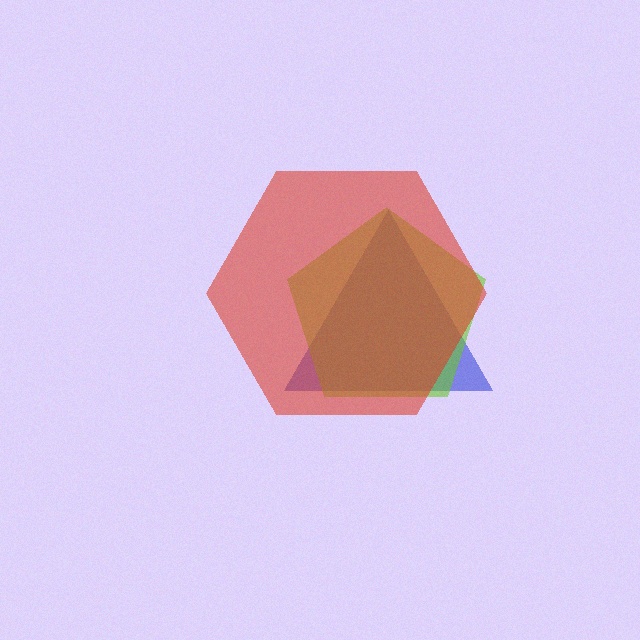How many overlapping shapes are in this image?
There are 3 overlapping shapes in the image.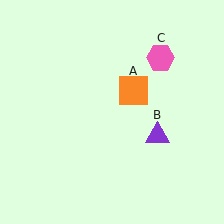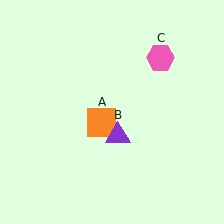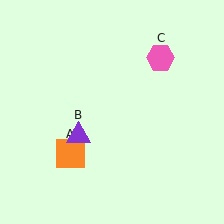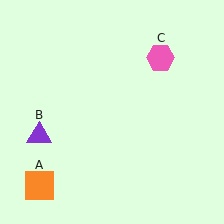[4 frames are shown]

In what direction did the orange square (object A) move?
The orange square (object A) moved down and to the left.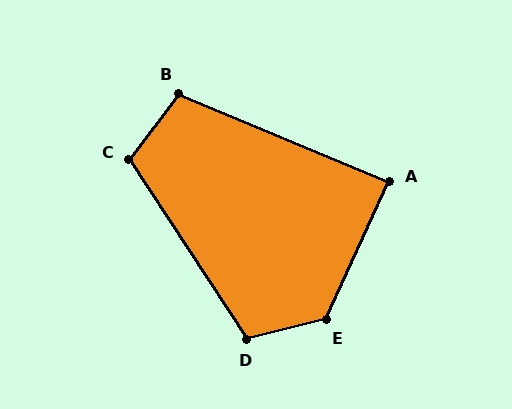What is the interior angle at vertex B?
Approximately 105 degrees (obtuse).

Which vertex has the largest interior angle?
E, at approximately 128 degrees.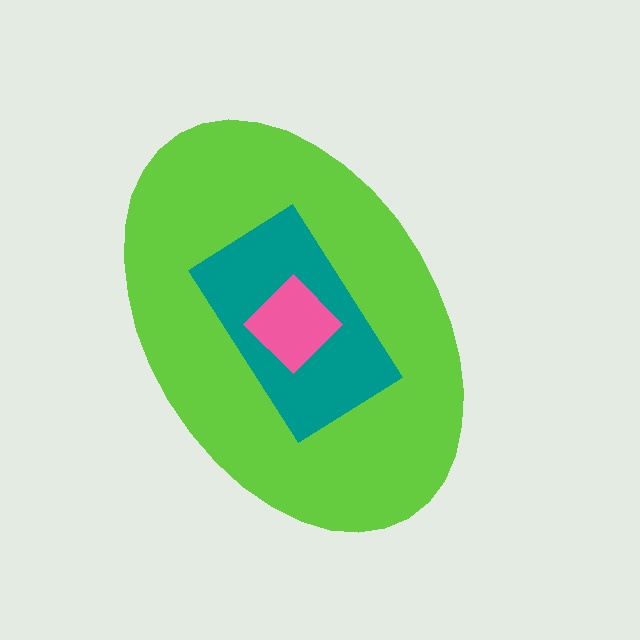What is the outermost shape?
The lime ellipse.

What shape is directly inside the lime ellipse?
The teal rectangle.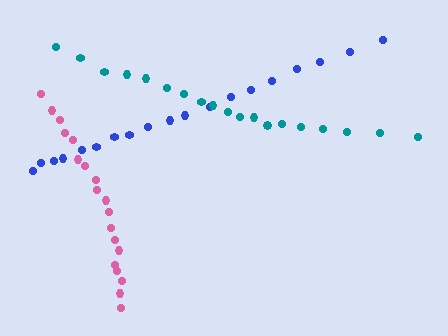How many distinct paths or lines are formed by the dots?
There are 3 distinct paths.